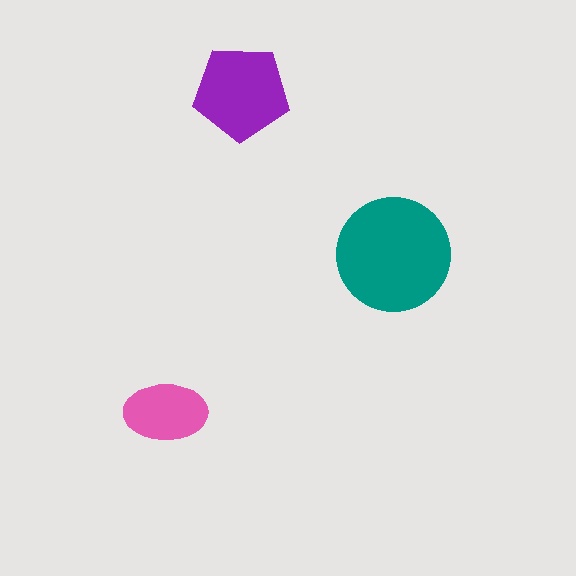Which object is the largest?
The teal circle.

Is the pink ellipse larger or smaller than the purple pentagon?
Smaller.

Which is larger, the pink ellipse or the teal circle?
The teal circle.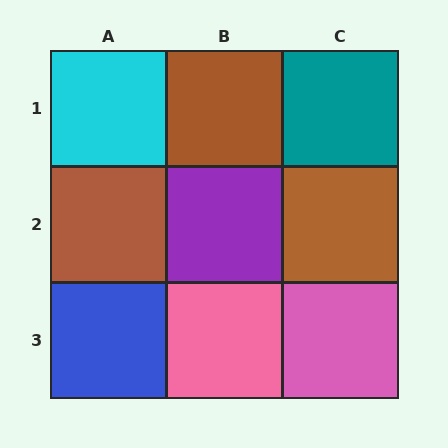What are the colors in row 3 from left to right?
Blue, pink, pink.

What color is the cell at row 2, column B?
Purple.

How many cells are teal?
1 cell is teal.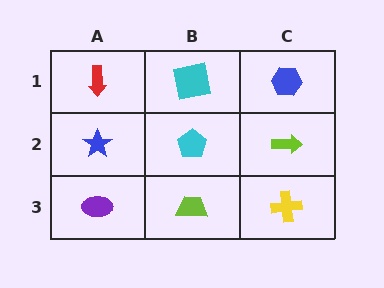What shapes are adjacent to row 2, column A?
A red arrow (row 1, column A), a purple ellipse (row 3, column A), a cyan pentagon (row 2, column B).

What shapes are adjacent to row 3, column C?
A lime arrow (row 2, column C), a lime trapezoid (row 3, column B).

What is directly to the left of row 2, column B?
A blue star.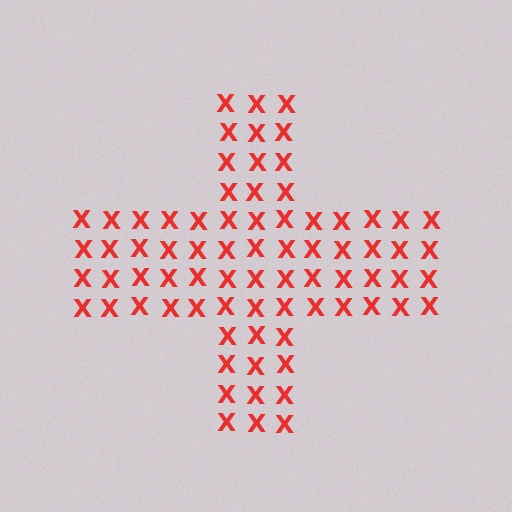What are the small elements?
The small elements are letter X's.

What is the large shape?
The large shape is a cross.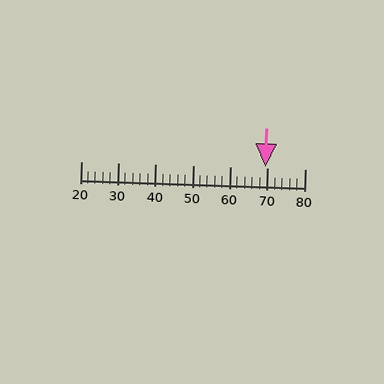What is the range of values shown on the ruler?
The ruler shows values from 20 to 80.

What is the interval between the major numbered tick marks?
The major tick marks are spaced 10 units apart.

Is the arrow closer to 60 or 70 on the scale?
The arrow is closer to 70.